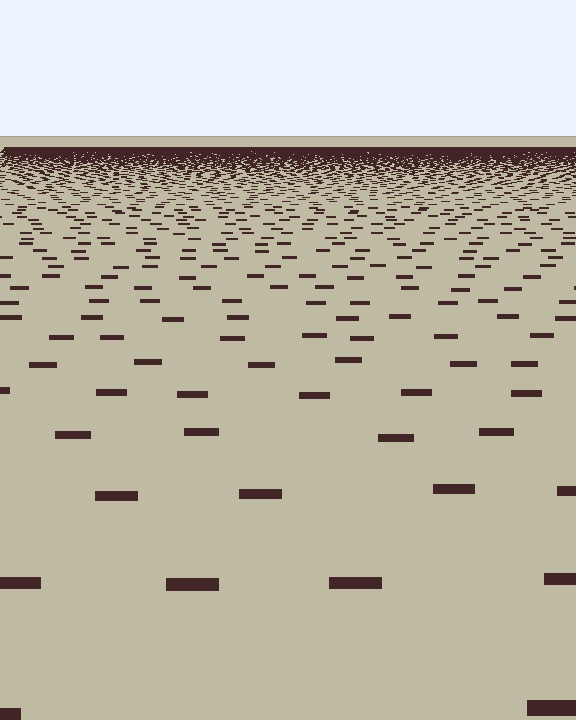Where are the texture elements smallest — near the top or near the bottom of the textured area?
Near the top.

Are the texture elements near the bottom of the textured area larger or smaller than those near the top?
Larger. Near the bottom, elements are closer to the viewer and appear at a bigger on-screen size.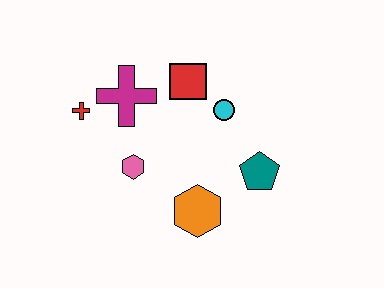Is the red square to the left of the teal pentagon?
Yes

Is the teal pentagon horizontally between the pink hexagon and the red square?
No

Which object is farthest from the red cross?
The teal pentagon is farthest from the red cross.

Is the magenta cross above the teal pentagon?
Yes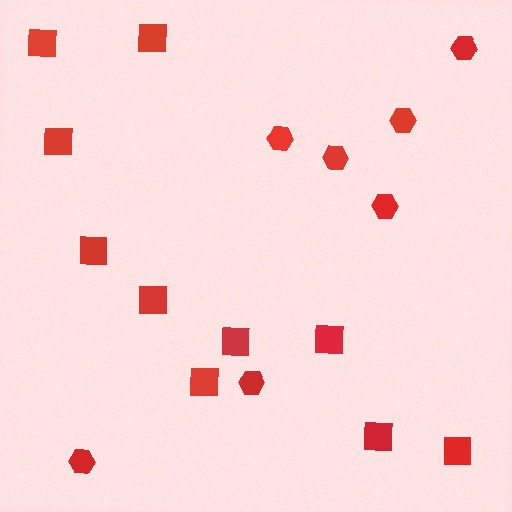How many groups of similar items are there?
There are 2 groups: one group of hexagons (7) and one group of squares (10).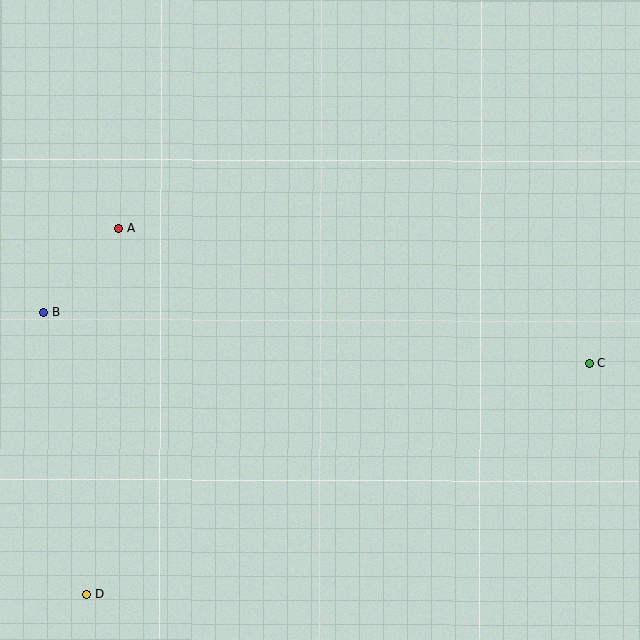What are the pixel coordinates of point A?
Point A is at (119, 228).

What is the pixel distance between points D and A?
The distance between D and A is 368 pixels.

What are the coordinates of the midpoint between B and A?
The midpoint between B and A is at (81, 270).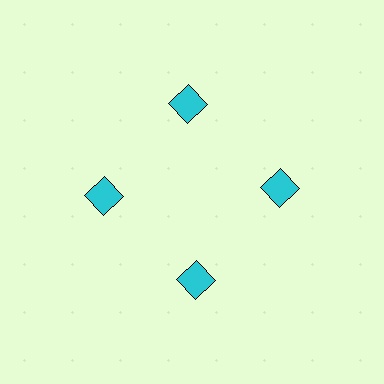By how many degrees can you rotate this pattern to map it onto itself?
The pattern maps onto itself every 90 degrees of rotation.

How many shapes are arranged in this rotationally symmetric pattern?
There are 4 shapes, arranged in 4 groups of 1.